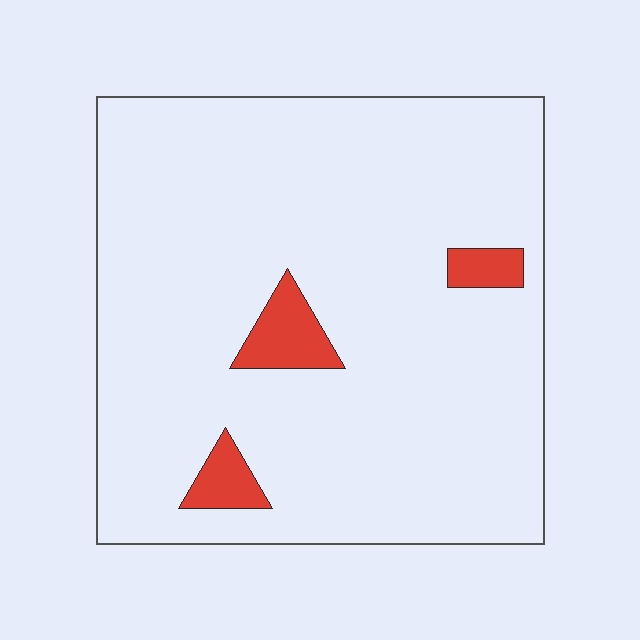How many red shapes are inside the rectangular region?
3.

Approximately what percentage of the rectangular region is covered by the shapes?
Approximately 5%.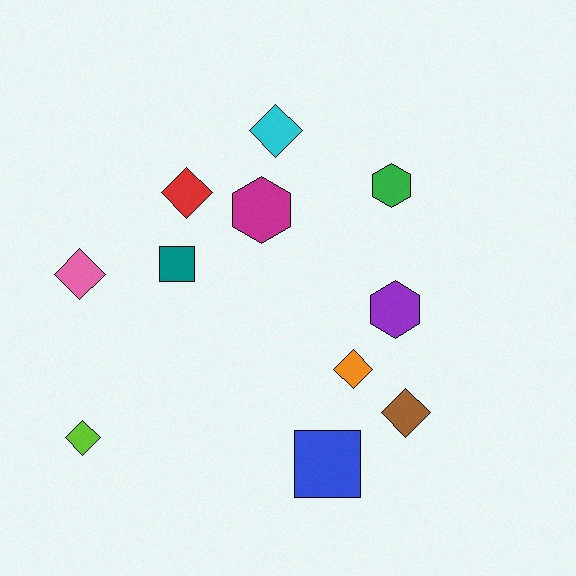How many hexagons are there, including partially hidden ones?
There are 3 hexagons.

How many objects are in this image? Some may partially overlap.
There are 11 objects.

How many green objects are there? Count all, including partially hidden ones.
There is 1 green object.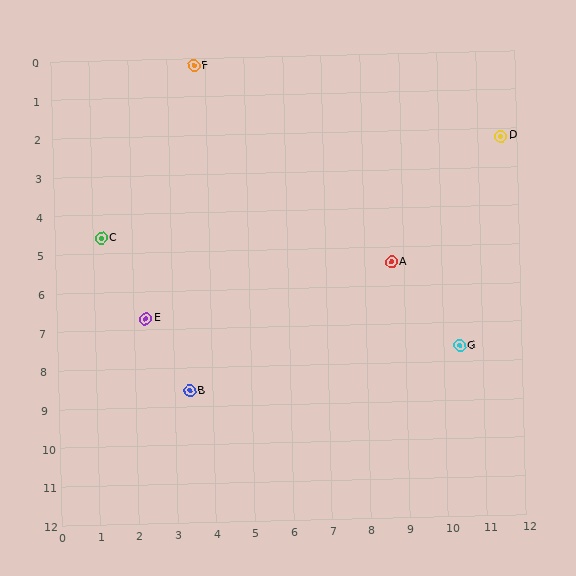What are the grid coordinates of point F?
Point F is at approximately (3.7, 0.2).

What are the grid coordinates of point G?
Point G is at approximately (10.4, 7.6).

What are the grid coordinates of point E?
Point E is at approximately (2.3, 6.7).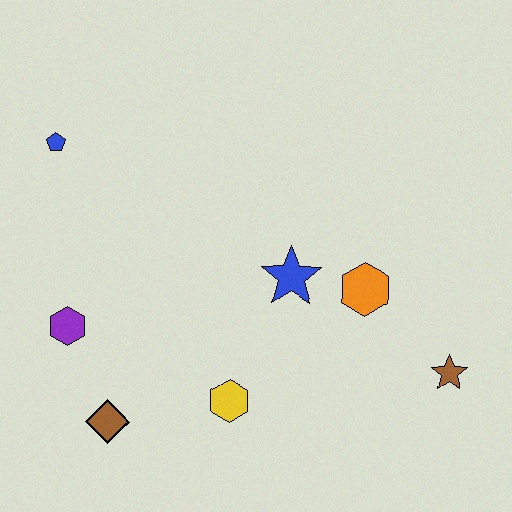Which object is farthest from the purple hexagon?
The brown star is farthest from the purple hexagon.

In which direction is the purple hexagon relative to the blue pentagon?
The purple hexagon is below the blue pentagon.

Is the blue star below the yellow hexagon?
No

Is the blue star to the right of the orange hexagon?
No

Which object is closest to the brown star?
The orange hexagon is closest to the brown star.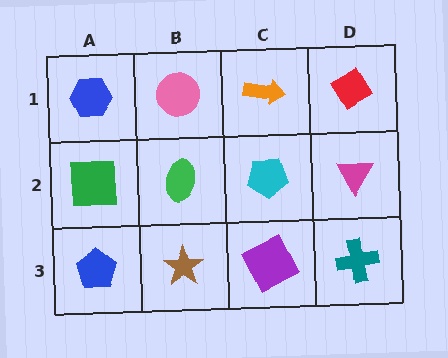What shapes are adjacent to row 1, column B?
A green ellipse (row 2, column B), a blue hexagon (row 1, column A), an orange arrow (row 1, column C).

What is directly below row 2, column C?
A purple square.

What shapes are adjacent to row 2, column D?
A red diamond (row 1, column D), a teal cross (row 3, column D), a cyan pentagon (row 2, column C).